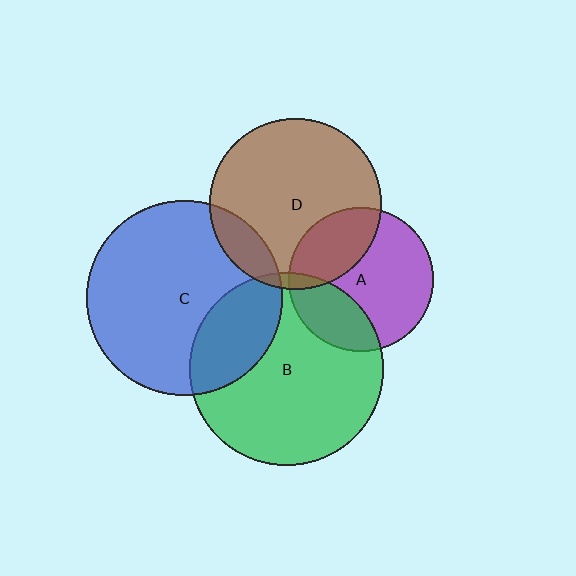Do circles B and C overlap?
Yes.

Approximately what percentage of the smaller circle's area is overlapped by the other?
Approximately 25%.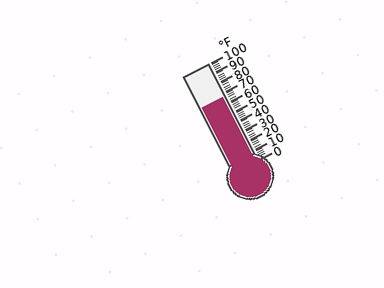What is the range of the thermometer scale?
The thermometer scale ranges from 0°F to 100°F.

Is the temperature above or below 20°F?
The temperature is above 20°F.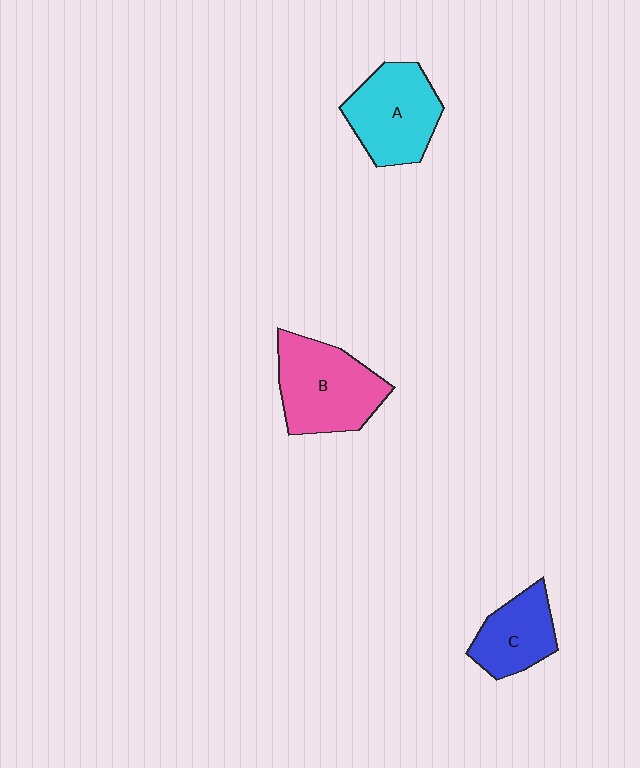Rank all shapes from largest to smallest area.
From largest to smallest: B (pink), A (cyan), C (blue).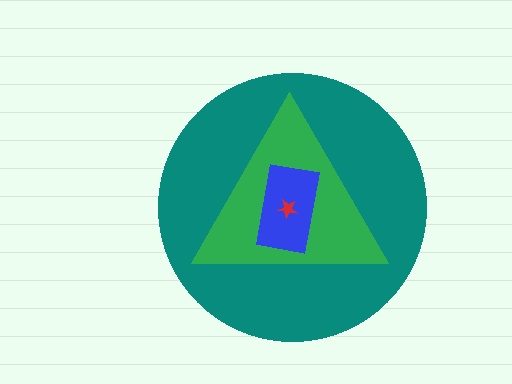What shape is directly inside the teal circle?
The green triangle.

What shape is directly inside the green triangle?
The blue rectangle.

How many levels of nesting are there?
4.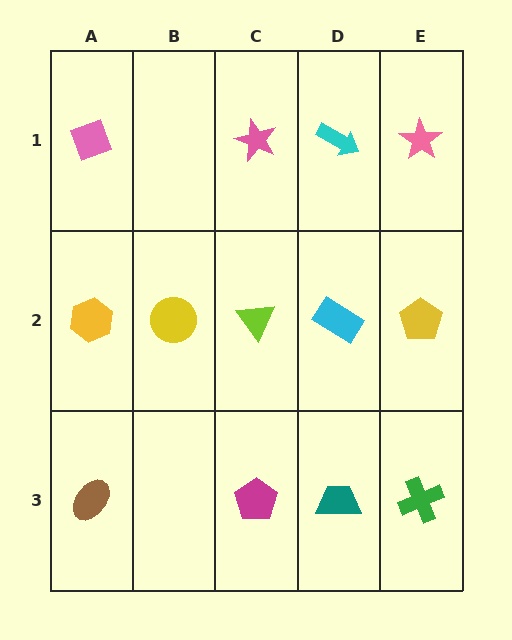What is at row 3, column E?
A green cross.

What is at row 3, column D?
A teal trapezoid.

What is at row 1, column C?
A pink star.